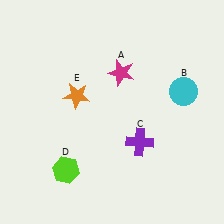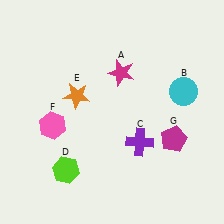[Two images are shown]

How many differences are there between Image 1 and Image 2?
There are 2 differences between the two images.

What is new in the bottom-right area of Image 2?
A magenta pentagon (G) was added in the bottom-right area of Image 2.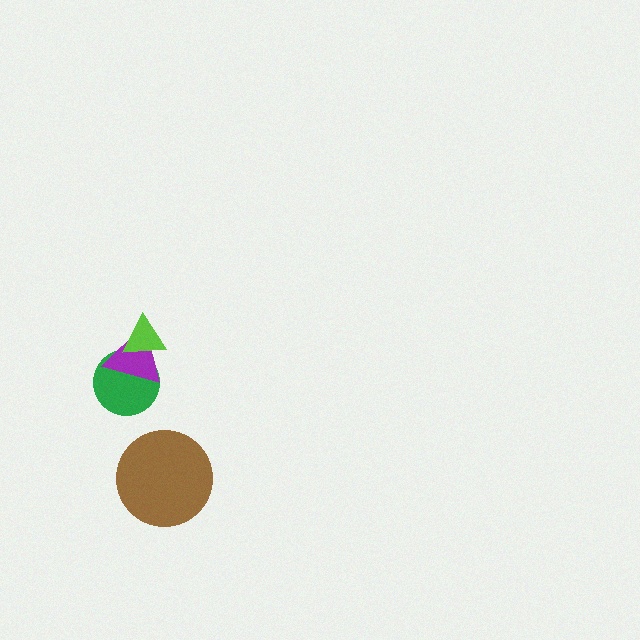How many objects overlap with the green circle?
2 objects overlap with the green circle.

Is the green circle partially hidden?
Yes, it is partially covered by another shape.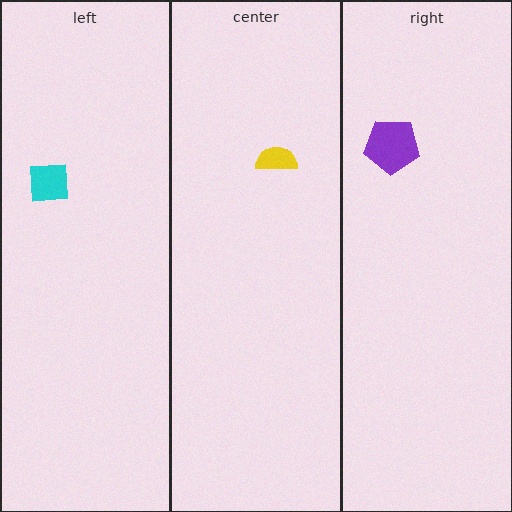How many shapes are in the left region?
1.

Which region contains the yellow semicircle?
The center region.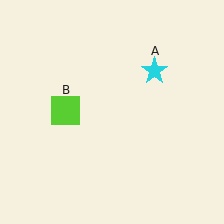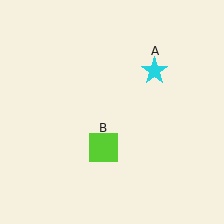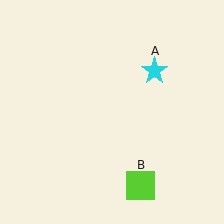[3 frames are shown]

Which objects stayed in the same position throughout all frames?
Cyan star (object A) remained stationary.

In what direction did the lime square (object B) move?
The lime square (object B) moved down and to the right.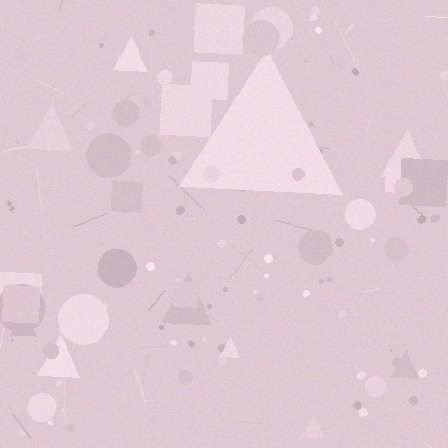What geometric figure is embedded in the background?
A triangle is embedded in the background.